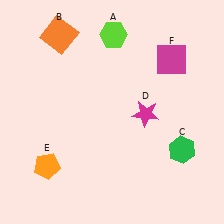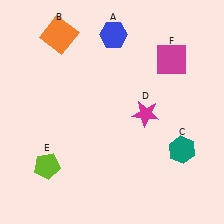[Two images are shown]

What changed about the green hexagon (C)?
In Image 1, C is green. In Image 2, it changed to teal.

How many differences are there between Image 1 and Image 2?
There are 3 differences between the two images.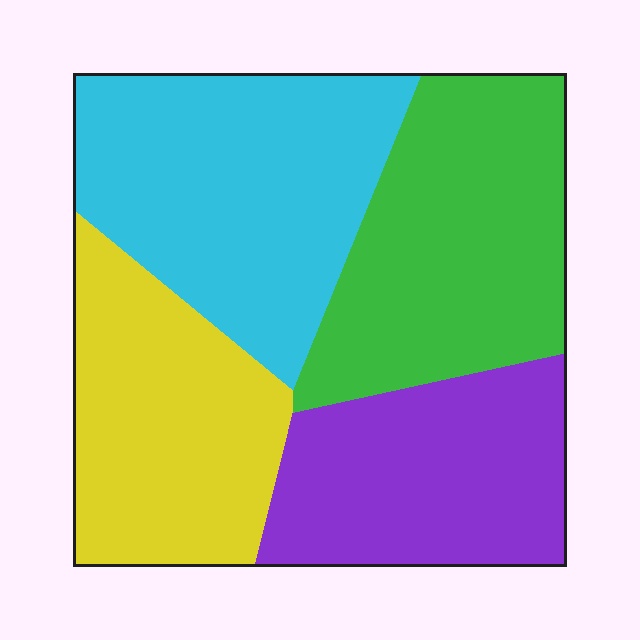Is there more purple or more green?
Green.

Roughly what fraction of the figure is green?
Green takes up between a sixth and a third of the figure.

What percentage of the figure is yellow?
Yellow takes up about one quarter (1/4) of the figure.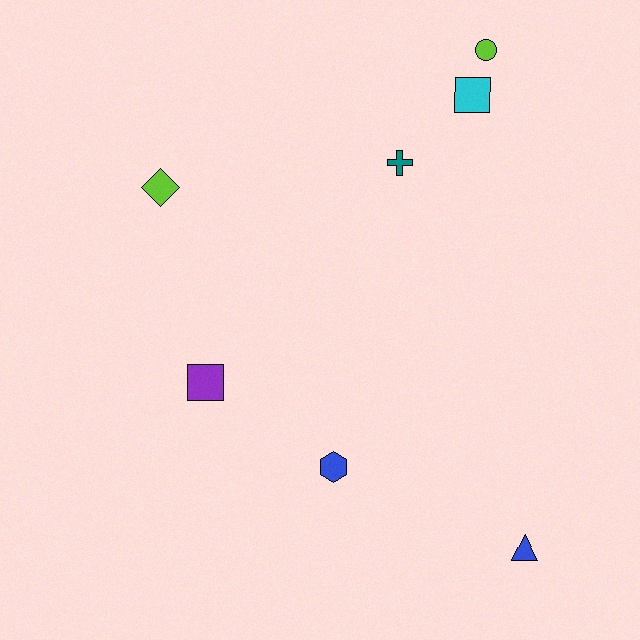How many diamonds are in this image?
There is 1 diamond.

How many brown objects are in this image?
There are no brown objects.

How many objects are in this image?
There are 7 objects.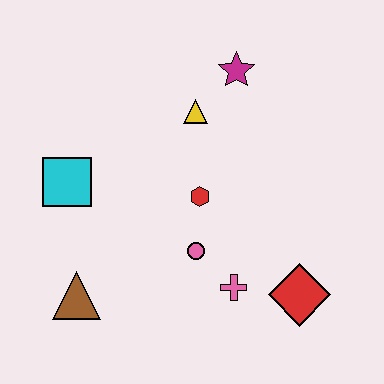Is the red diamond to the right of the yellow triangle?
Yes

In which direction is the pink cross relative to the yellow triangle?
The pink cross is below the yellow triangle.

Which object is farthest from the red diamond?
The cyan square is farthest from the red diamond.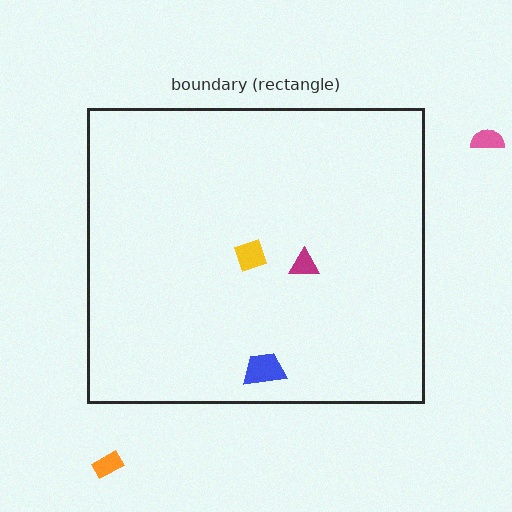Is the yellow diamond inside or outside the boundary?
Inside.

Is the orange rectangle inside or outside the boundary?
Outside.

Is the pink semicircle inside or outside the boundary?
Outside.